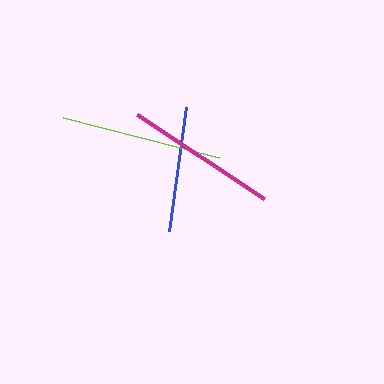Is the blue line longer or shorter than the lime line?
The lime line is longer than the blue line.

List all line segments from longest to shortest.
From longest to shortest: lime, magenta, blue.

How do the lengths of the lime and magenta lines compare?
The lime and magenta lines are approximately the same length.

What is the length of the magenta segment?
The magenta segment is approximately 152 pixels long.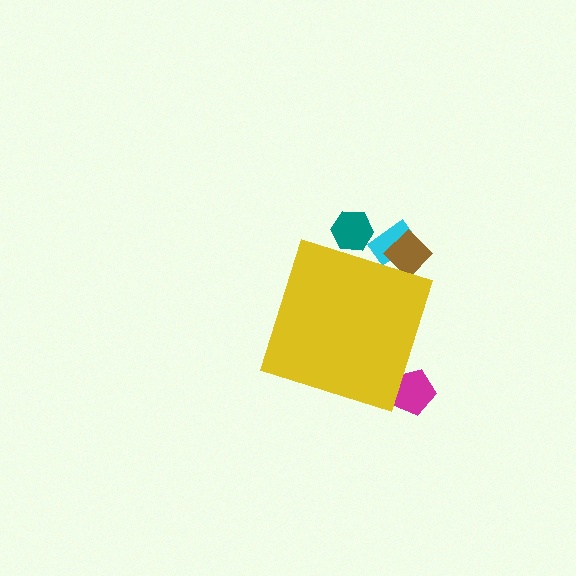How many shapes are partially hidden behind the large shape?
4 shapes are partially hidden.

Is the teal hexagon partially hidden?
Yes, the teal hexagon is partially hidden behind the yellow diamond.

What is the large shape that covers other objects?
A yellow diamond.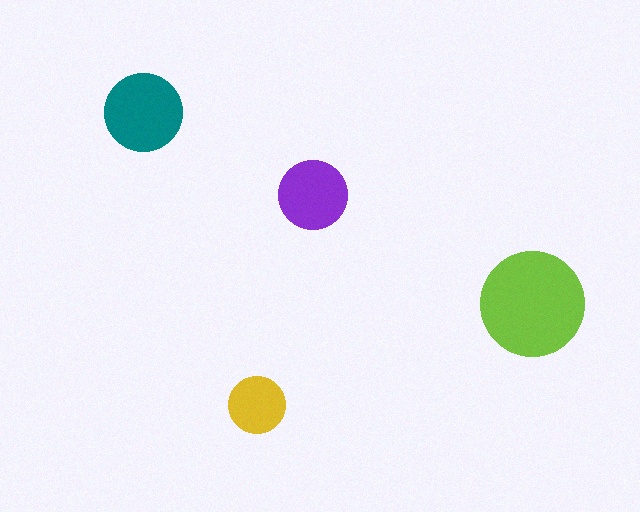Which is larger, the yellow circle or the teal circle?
The teal one.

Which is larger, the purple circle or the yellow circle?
The purple one.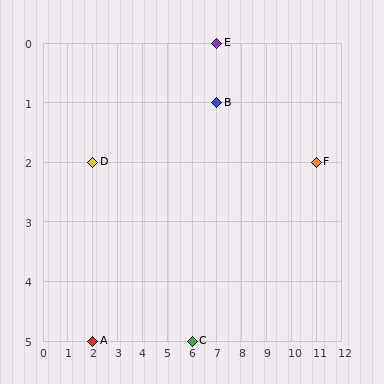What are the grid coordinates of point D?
Point D is at grid coordinates (2, 2).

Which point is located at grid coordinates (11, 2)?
Point F is at (11, 2).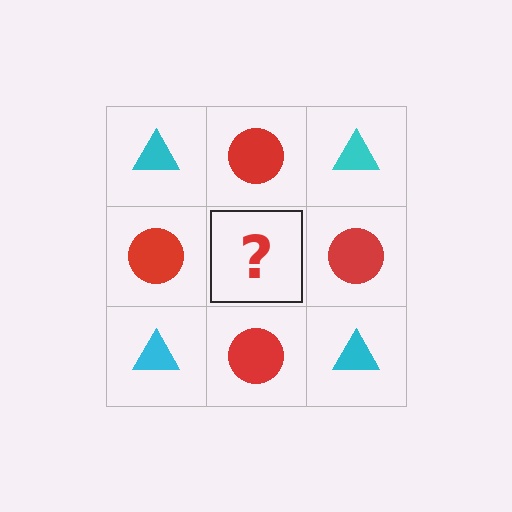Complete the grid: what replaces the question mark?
The question mark should be replaced with a cyan triangle.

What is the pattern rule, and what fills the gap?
The rule is that it alternates cyan triangle and red circle in a checkerboard pattern. The gap should be filled with a cyan triangle.